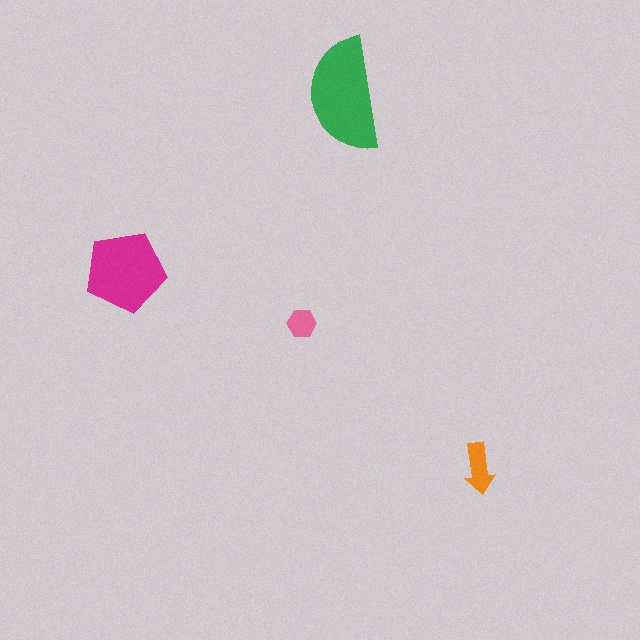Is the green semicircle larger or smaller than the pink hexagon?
Larger.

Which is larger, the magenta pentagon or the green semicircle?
The green semicircle.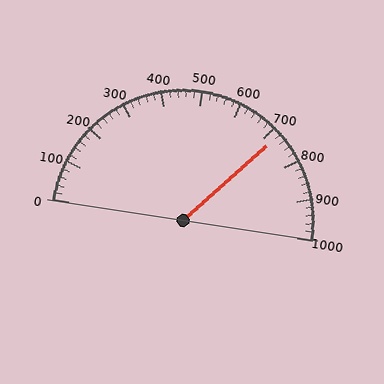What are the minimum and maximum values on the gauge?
The gauge ranges from 0 to 1000.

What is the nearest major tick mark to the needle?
The nearest major tick mark is 700.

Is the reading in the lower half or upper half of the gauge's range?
The reading is in the upper half of the range (0 to 1000).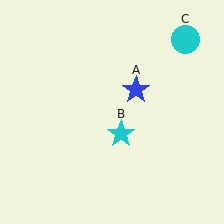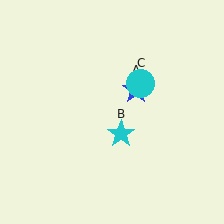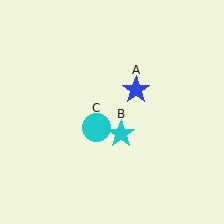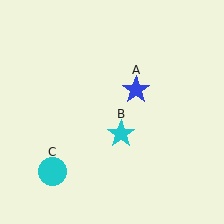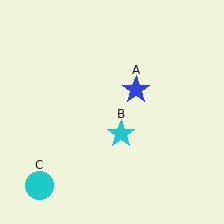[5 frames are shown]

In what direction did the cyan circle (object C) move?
The cyan circle (object C) moved down and to the left.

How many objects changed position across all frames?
1 object changed position: cyan circle (object C).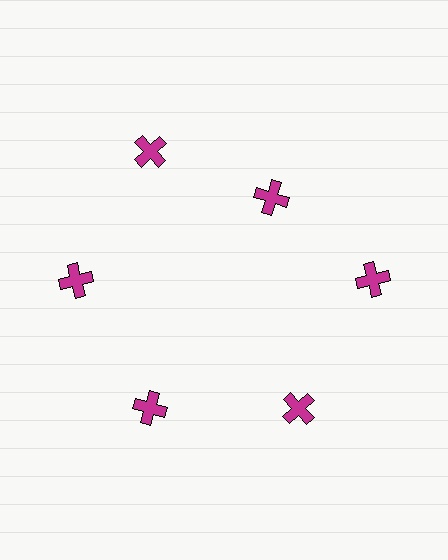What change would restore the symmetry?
The symmetry would be restored by moving it outward, back onto the ring so that all 6 crosses sit at equal angles and equal distance from the center.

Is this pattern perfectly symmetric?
No. The 6 magenta crosses are arranged in a ring, but one element near the 1 o'clock position is pulled inward toward the center, breaking the 6-fold rotational symmetry.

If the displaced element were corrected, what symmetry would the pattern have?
It would have 6-fold rotational symmetry — the pattern would map onto itself every 60 degrees.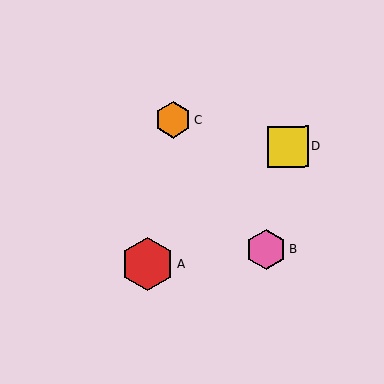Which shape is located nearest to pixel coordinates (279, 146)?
The yellow square (labeled D) at (288, 146) is nearest to that location.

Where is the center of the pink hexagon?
The center of the pink hexagon is at (266, 249).